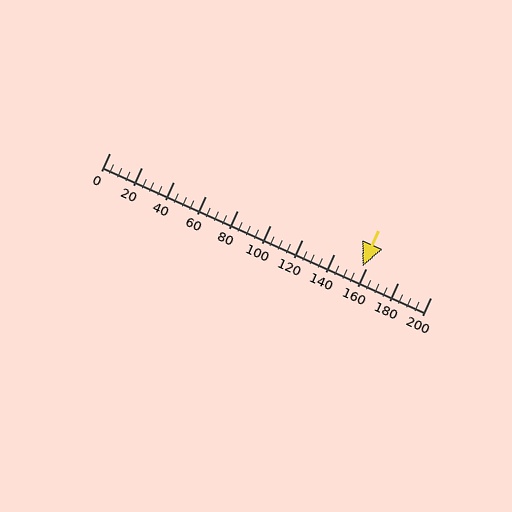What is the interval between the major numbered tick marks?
The major tick marks are spaced 20 units apart.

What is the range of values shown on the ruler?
The ruler shows values from 0 to 200.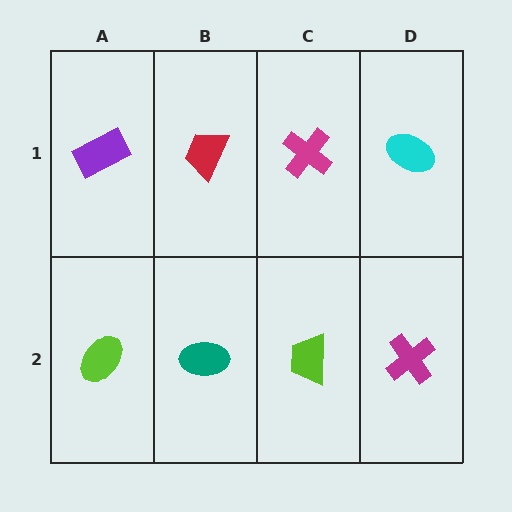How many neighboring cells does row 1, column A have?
2.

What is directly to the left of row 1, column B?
A purple rectangle.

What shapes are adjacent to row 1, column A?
A lime ellipse (row 2, column A), a red trapezoid (row 1, column B).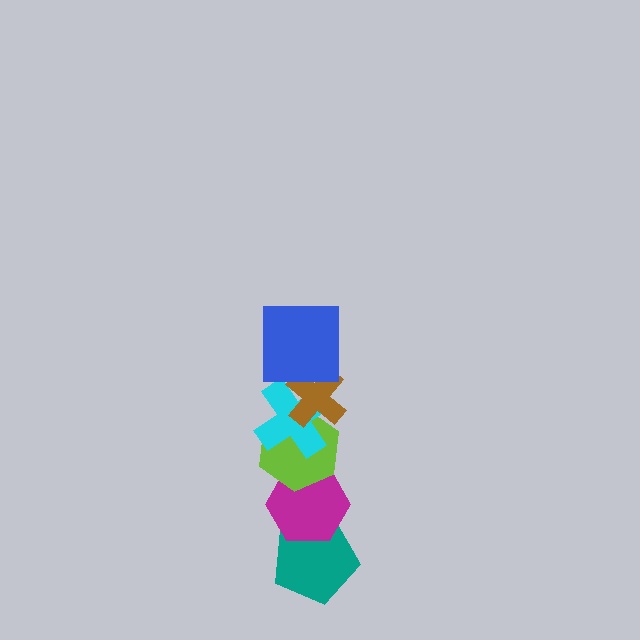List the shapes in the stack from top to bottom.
From top to bottom: the blue square, the brown cross, the cyan cross, the lime hexagon, the magenta hexagon, the teal pentagon.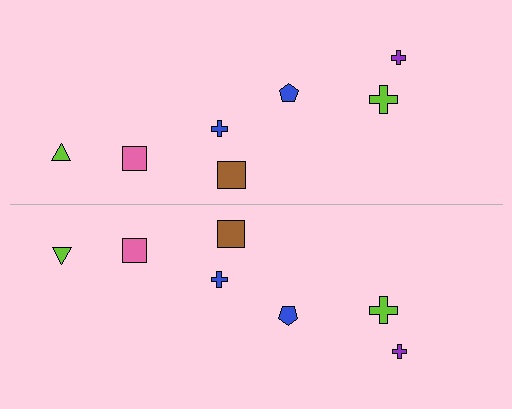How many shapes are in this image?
There are 14 shapes in this image.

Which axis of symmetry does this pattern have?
The pattern has a horizontal axis of symmetry running through the center of the image.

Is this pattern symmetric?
Yes, this pattern has bilateral (reflection) symmetry.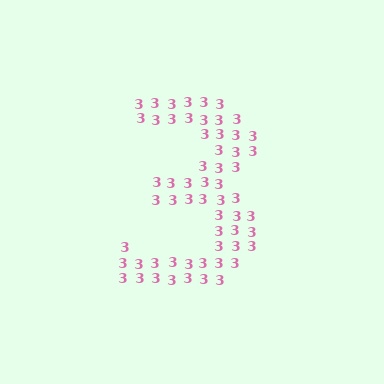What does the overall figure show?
The overall figure shows the digit 3.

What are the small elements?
The small elements are digit 3's.